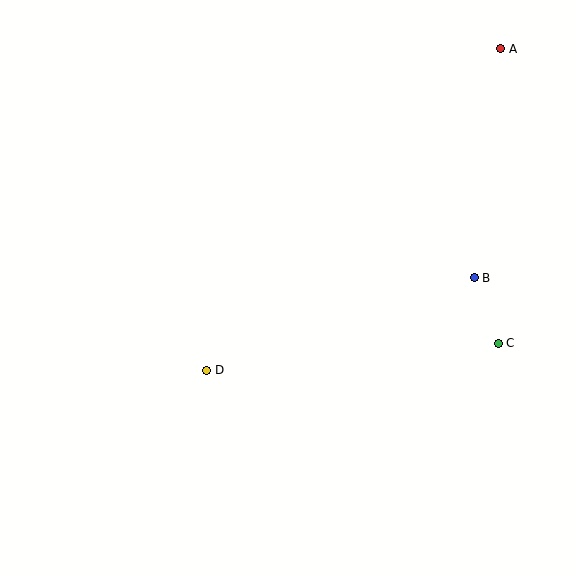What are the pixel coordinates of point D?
Point D is at (207, 370).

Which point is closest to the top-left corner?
Point D is closest to the top-left corner.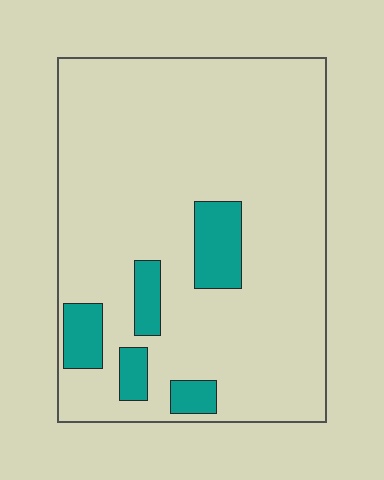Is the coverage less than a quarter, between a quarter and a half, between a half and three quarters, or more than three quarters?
Less than a quarter.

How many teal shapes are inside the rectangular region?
5.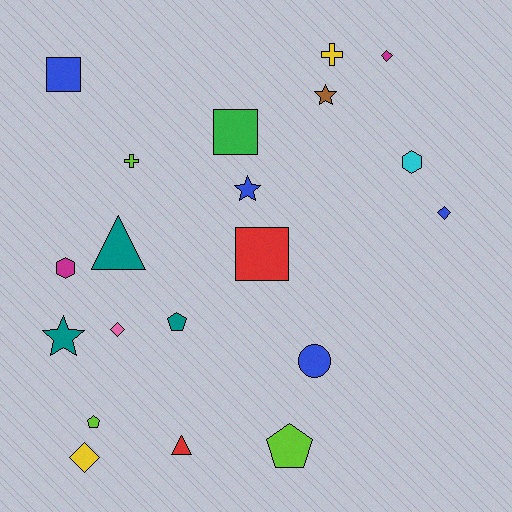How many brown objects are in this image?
There is 1 brown object.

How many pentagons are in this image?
There are 3 pentagons.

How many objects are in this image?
There are 20 objects.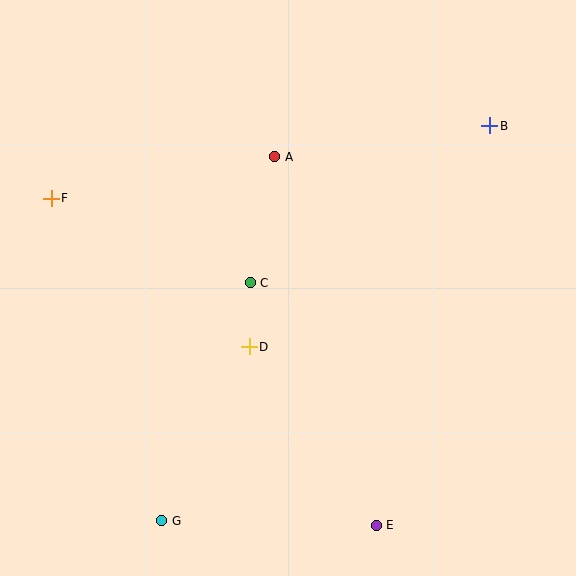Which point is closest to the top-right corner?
Point B is closest to the top-right corner.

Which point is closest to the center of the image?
Point C at (250, 283) is closest to the center.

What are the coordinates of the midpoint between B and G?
The midpoint between B and G is at (326, 323).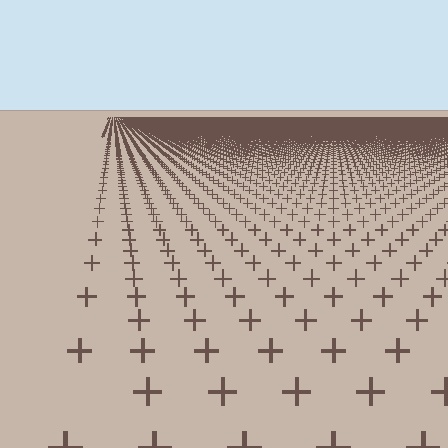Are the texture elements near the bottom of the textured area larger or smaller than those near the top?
Larger. Near the bottom, elements are closer to the viewer and appear at a bigger on-screen size.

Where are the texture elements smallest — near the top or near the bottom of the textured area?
Near the top.